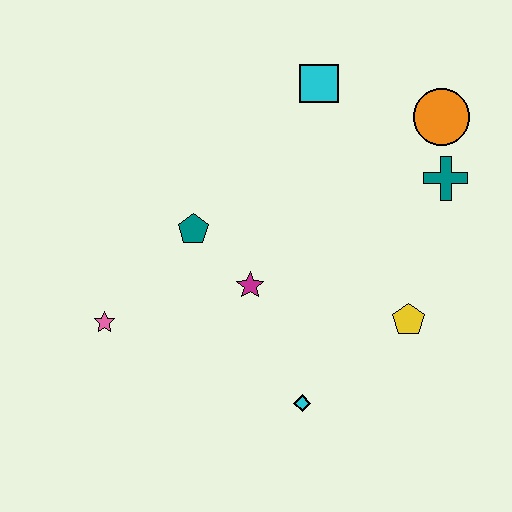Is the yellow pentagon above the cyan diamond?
Yes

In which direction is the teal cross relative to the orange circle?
The teal cross is below the orange circle.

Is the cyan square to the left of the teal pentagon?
No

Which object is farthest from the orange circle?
The pink star is farthest from the orange circle.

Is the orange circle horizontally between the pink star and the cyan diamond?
No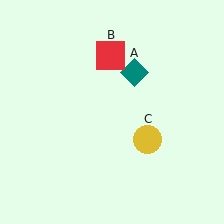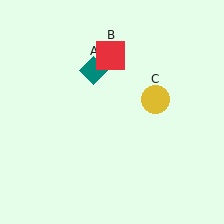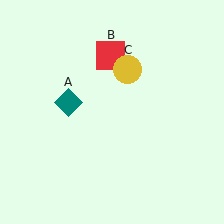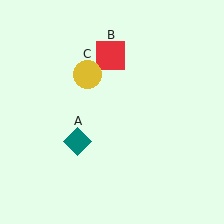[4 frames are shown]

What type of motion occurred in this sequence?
The teal diamond (object A), yellow circle (object C) rotated counterclockwise around the center of the scene.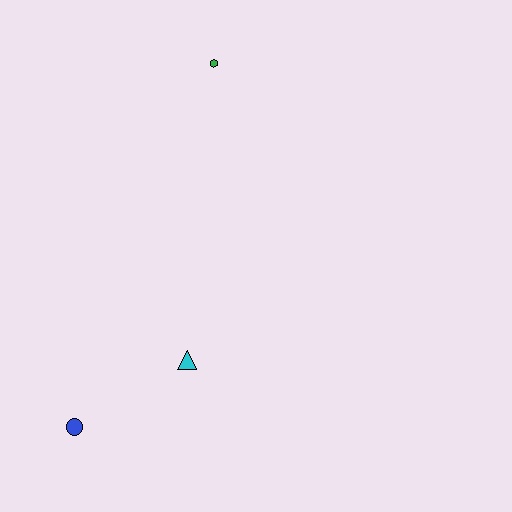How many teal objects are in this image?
There are no teal objects.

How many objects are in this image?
There are 3 objects.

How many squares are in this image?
There are no squares.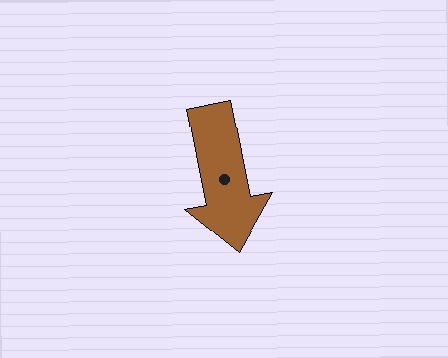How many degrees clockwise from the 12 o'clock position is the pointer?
Approximately 169 degrees.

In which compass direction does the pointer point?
South.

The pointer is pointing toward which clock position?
Roughly 6 o'clock.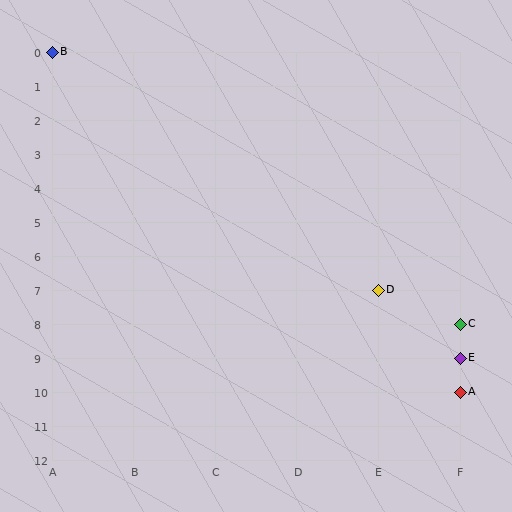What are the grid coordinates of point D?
Point D is at grid coordinates (E, 7).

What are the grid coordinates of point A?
Point A is at grid coordinates (F, 10).